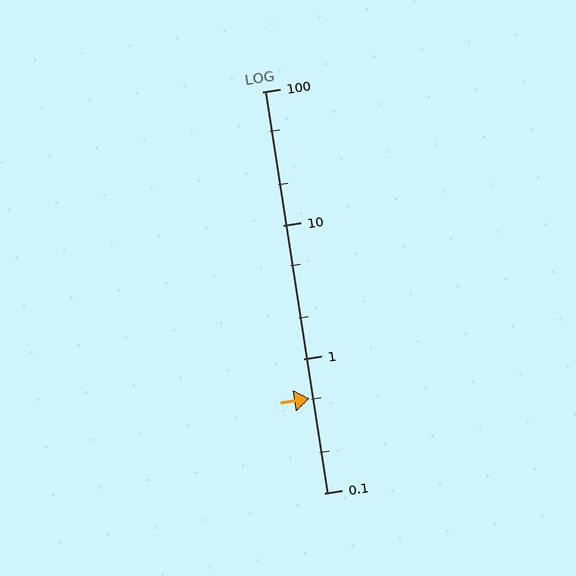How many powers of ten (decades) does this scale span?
The scale spans 3 decades, from 0.1 to 100.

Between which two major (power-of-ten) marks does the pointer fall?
The pointer is between 0.1 and 1.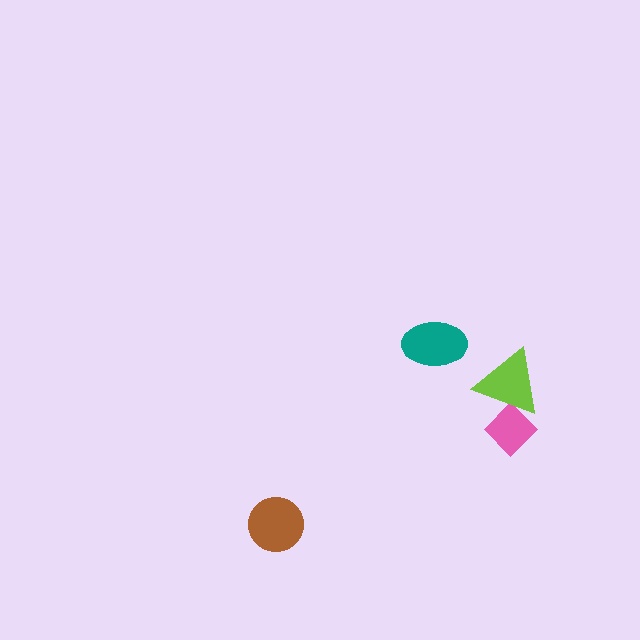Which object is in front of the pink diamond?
The lime triangle is in front of the pink diamond.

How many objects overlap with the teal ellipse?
0 objects overlap with the teal ellipse.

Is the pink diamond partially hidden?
Yes, it is partially covered by another shape.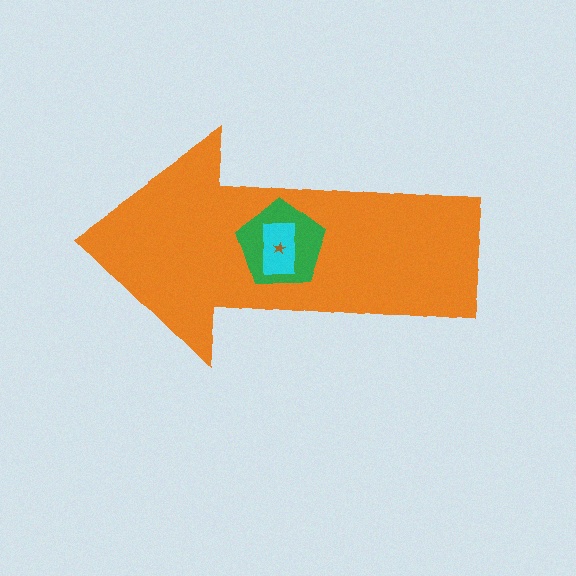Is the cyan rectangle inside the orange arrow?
Yes.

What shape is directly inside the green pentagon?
The cyan rectangle.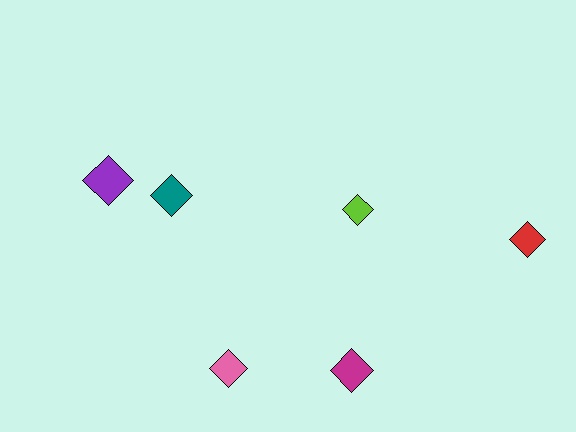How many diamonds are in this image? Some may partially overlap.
There are 6 diamonds.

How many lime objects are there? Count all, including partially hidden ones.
There is 1 lime object.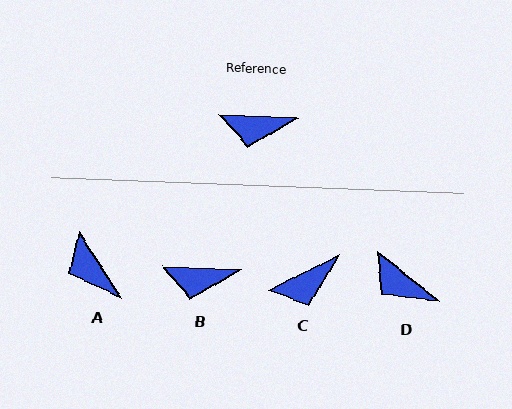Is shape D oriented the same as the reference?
No, it is off by about 37 degrees.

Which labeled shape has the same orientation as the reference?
B.